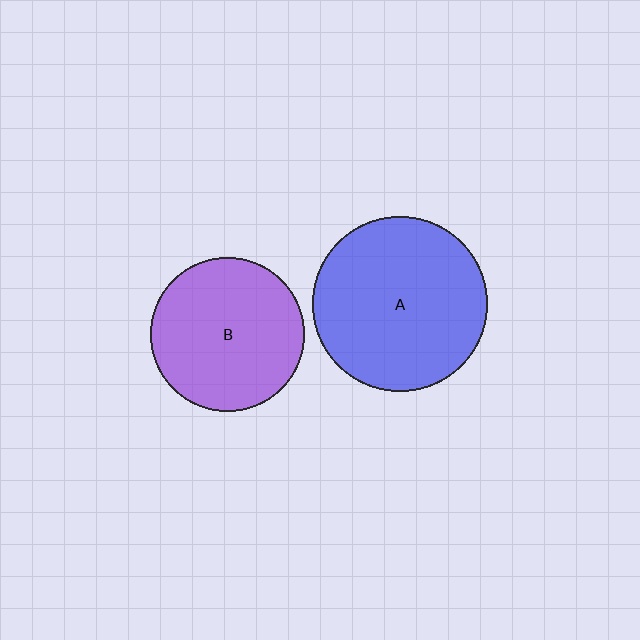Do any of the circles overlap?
No, none of the circles overlap.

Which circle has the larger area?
Circle A (blue).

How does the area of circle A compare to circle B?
Approximately 1.3 times.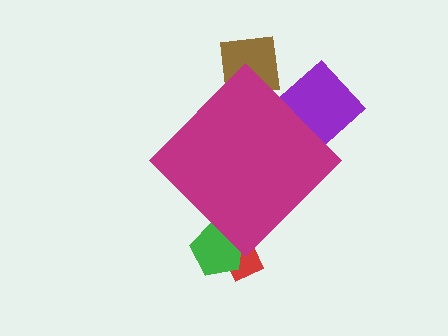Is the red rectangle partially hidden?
Yes, the red rectangle is partially hidden behind the magenta diamond.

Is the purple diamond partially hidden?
Yes, the purple diamond is partially hidden behind the magenta diamond.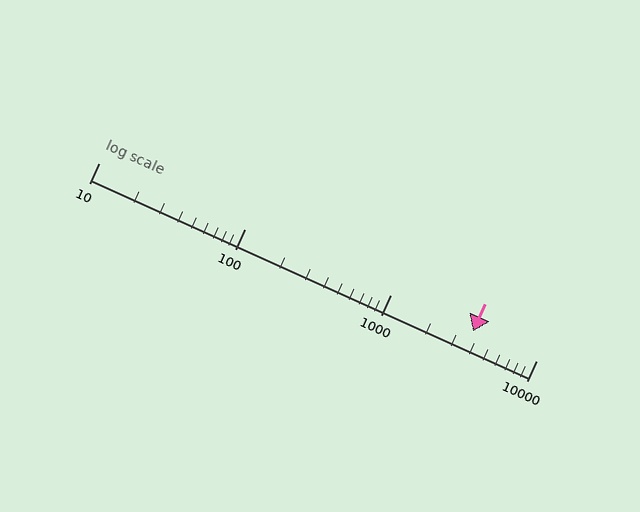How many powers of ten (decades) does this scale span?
The scale spans 3 decades, from 10 to 10000.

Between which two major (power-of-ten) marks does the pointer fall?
The pointer is between 1000 and 10000.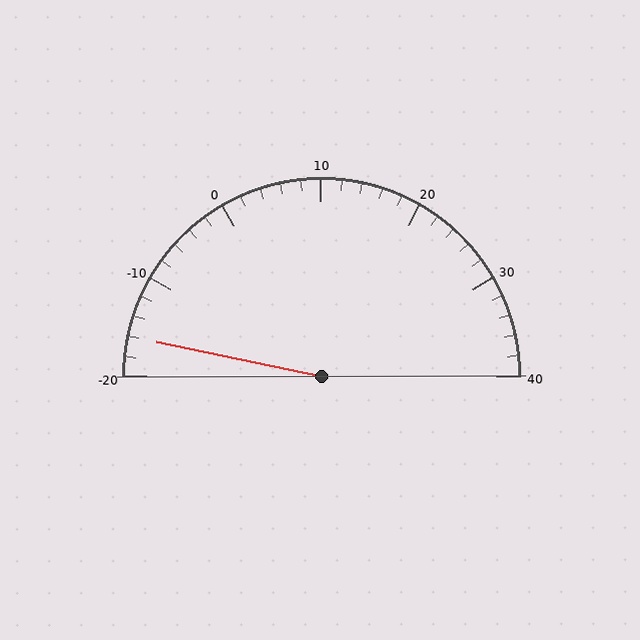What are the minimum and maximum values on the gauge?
The gauge ranges from -20 to 40.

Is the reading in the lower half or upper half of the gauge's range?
The reading is in the lower half of the range (-20 to 40).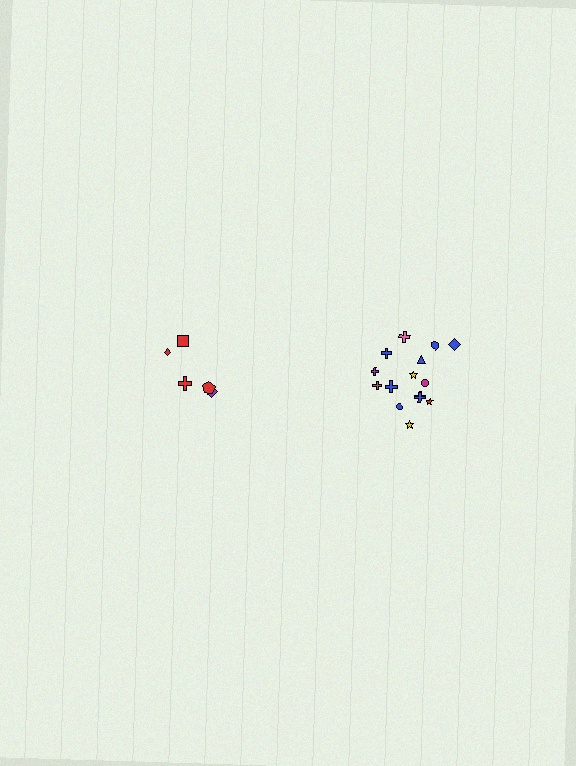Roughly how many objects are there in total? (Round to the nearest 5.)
Roughly 20 objects in total.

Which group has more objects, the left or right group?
The right group.